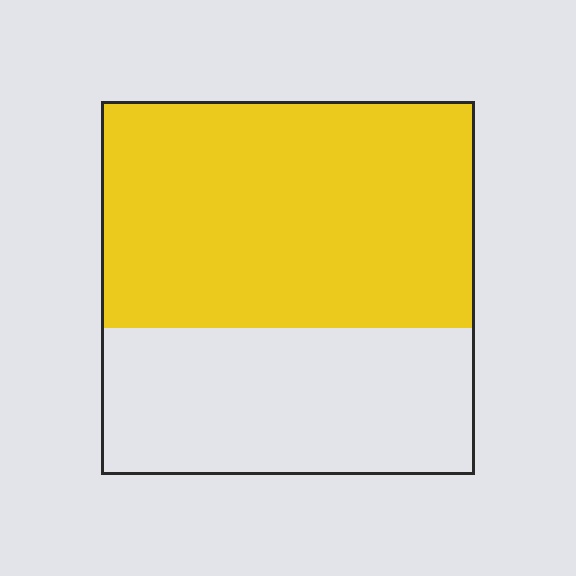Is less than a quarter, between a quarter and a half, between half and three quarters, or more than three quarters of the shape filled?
Between half and three quarters.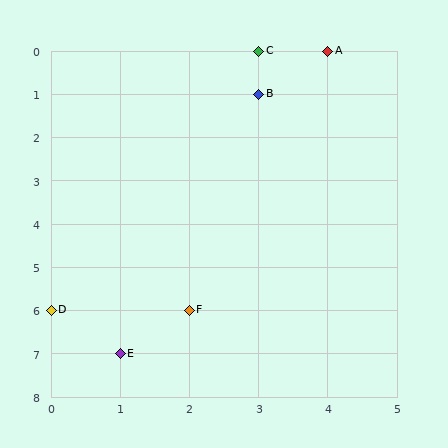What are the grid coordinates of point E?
Point E is at grid coordinates (1, 7).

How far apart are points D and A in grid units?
Points D and A are 4 columns and 6 rows apart (about 7.2 grid units diagonally).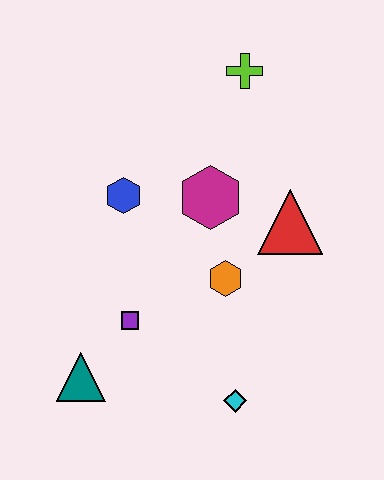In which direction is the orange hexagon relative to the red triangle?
The orange hexagon is to the left of the red triangle.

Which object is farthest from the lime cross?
The teal triangle is farthest from the lime cross.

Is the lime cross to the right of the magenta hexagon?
Yes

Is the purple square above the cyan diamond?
Yes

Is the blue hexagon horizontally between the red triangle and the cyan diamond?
No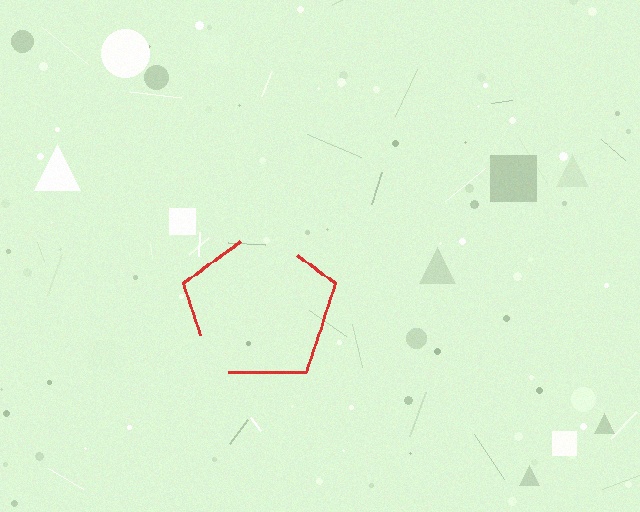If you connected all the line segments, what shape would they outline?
They would outline a pentagon.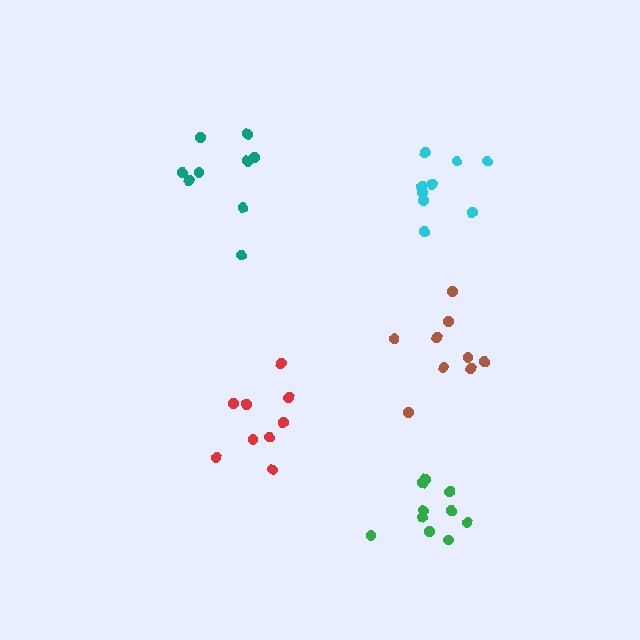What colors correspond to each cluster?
The clusters are colored: teal, cyan, green, red, brown.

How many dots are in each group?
Group 1: 9 dots, Group 2: 9 dots, Group 3: 10 dots, Group 4: 9 dots, Group 5: 9 dots (46 total).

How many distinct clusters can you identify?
There are 5 distinct clusters.